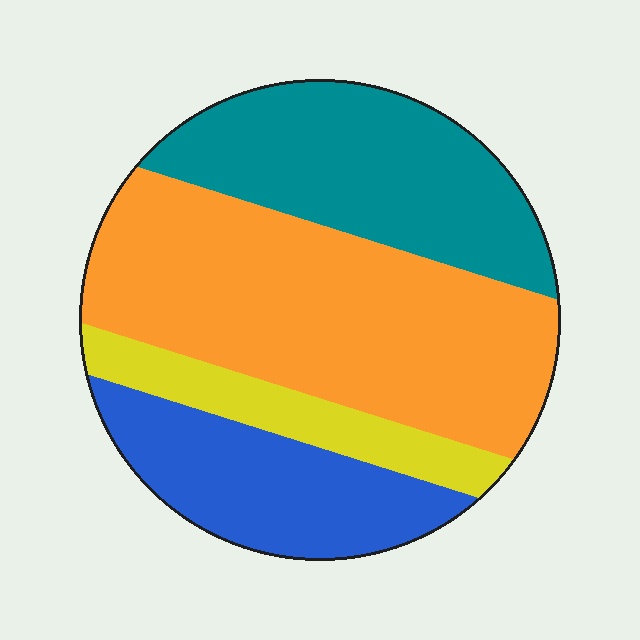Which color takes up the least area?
Yellow, at roughly 10%.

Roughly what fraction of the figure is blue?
Blue takes up about one fifth (1/5) of the figure.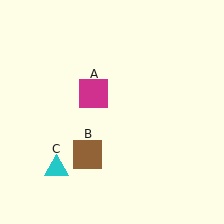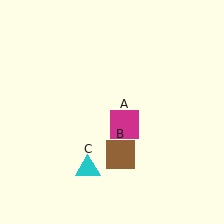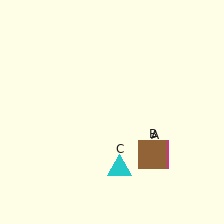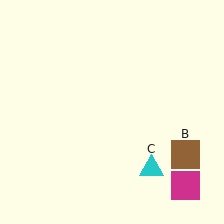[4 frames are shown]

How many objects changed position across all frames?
3 objects changed position: magenta square (object A), brown square (object B), cyan triangle (object C).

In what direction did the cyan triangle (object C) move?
The cyan triangle (object C) moved right.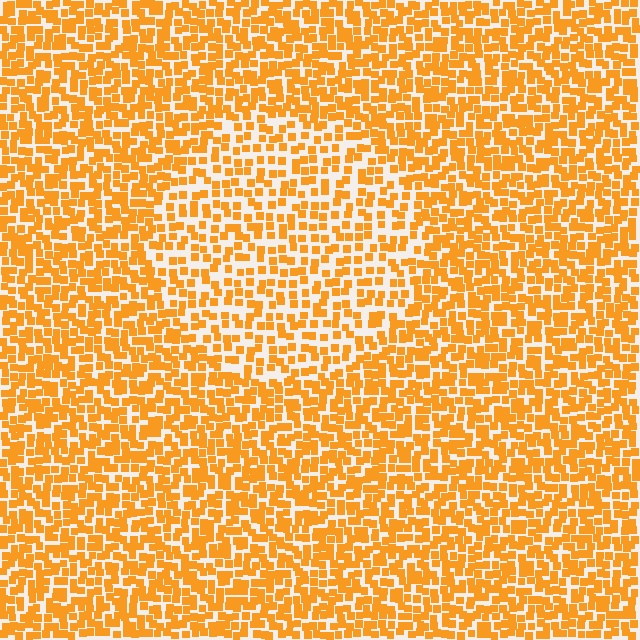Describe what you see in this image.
The image contains small orange elements arranged at two different densities. A circle-shaped region is visible where the elements are less densely packed than the surrounding area.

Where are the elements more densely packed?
The elements are more densely packed outside the circle boundary.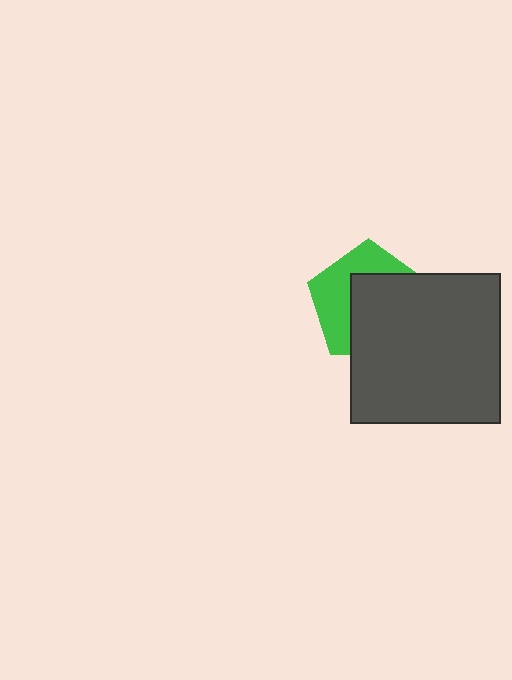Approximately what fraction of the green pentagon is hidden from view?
Roughly 57% of the green pentagon is hidden behind the dark gray square.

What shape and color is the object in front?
The object in front is a dark gray square.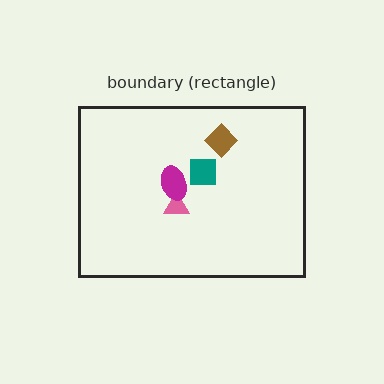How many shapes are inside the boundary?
4 inside, 0 outside.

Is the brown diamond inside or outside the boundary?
Inside.